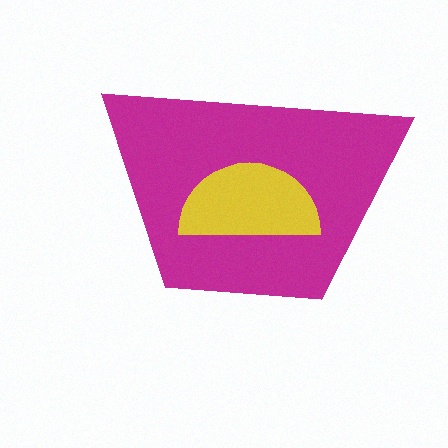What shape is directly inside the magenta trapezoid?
The yellow semicircle.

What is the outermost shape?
The magenta trapezoid.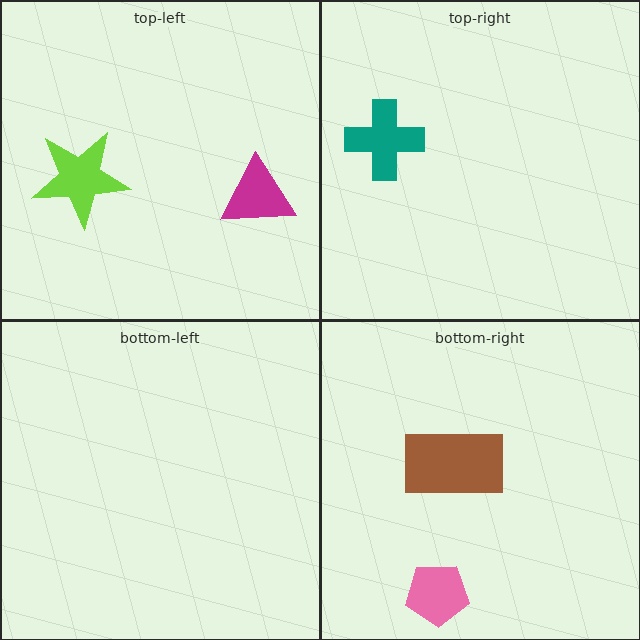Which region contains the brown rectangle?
The bottom-right region.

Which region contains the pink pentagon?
The bottom-right region.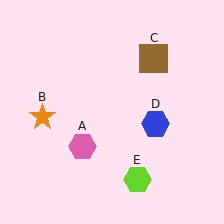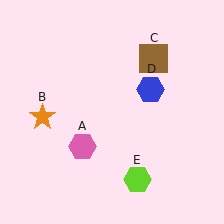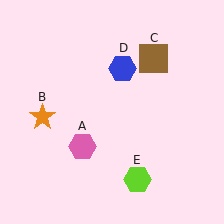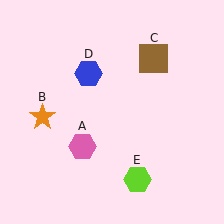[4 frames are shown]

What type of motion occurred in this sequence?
The blue hexagon (object D) rotated counterclockwise around the center of the scene.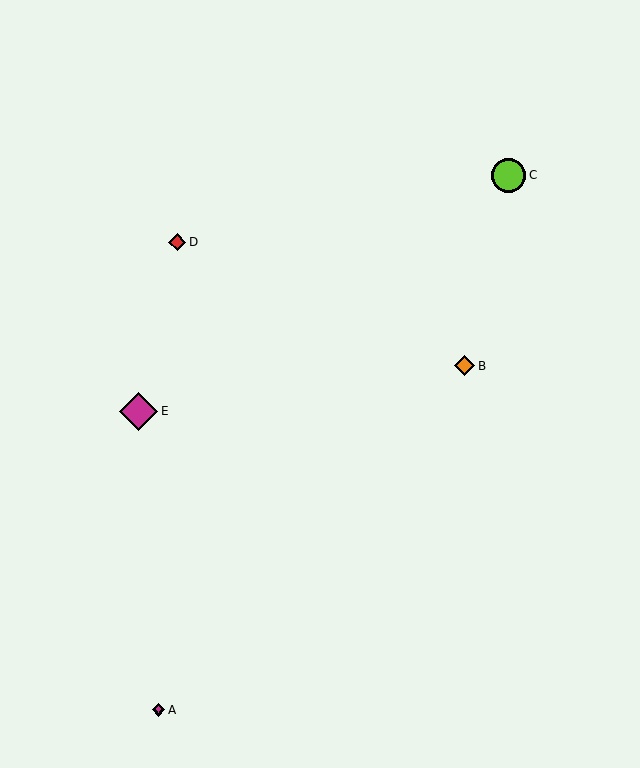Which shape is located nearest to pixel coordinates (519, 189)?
The lime circle (labeled C) at (509, 175) is nearest to that location.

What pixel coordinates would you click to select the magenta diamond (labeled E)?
Click at (139, 411) to select the magenta diamond E.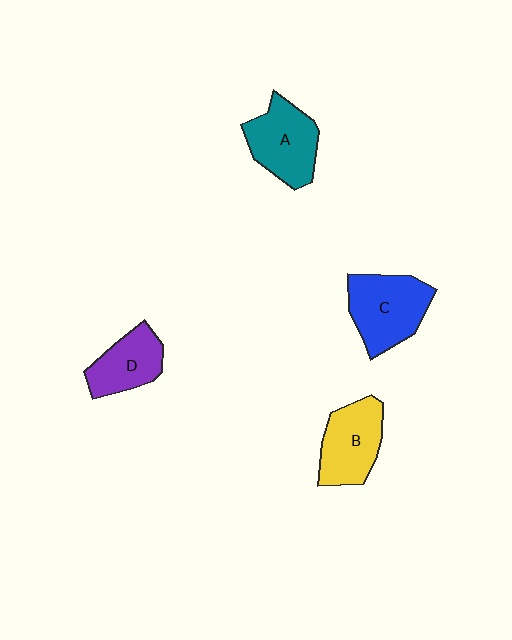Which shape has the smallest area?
Shape D (purple).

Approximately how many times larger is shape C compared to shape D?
Approximately 1.4 times.